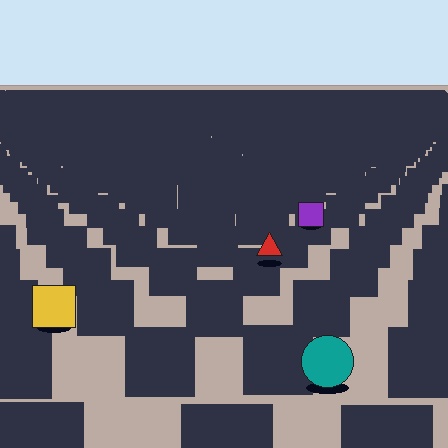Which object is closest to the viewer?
The teal circle is closest. The texture marks near it are larger and more spread out.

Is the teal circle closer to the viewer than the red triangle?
Yes. The teal circle is closer — you can tell from the texture gradient: the ground texture is coarser near it.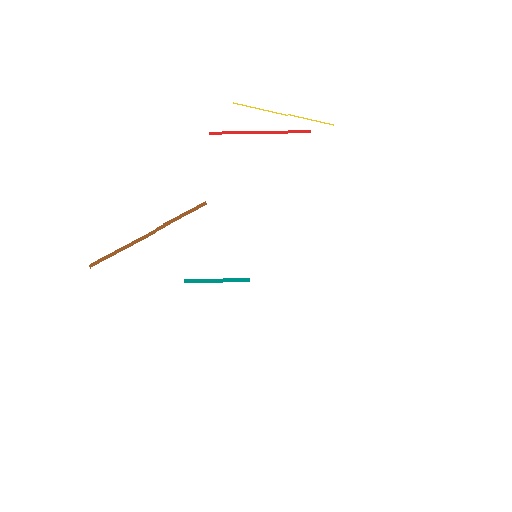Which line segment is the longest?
The brown line is the longest at approximately 133 pixels.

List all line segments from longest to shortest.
From longest to shortest: brown, yellow, red, teal.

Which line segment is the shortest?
The teal line is the shortest at approximately 64 pixels.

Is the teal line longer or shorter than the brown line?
The brown line is longer than the teal line.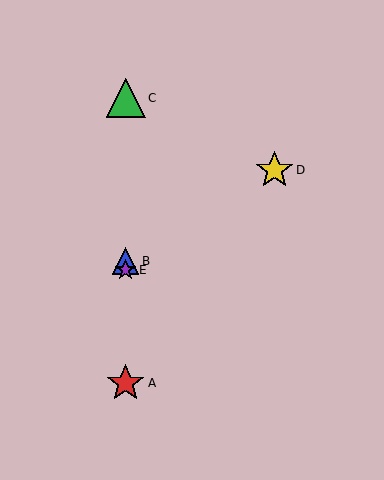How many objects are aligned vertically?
4 objects (A, B, C, E) are aligned vertically.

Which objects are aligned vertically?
Objects A, B, C, E are aligned vertically.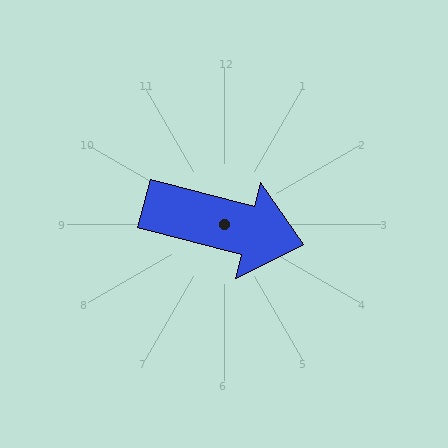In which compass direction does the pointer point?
East.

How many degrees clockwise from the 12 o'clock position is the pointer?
Approximately 105 degrees.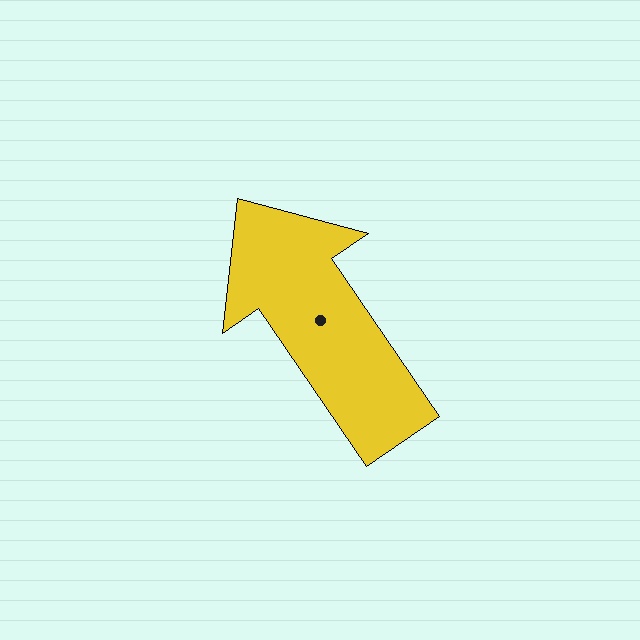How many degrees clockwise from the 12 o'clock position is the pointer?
Approximately 326 degrees.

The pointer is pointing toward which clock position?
Roughly 11 o'clock.